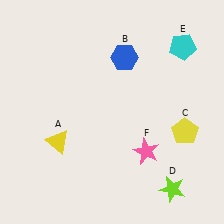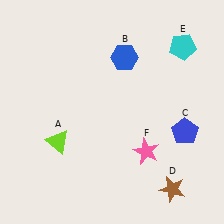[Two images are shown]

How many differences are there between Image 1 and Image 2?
There are 3 differences between the two images.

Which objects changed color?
A changed from yellow to lime. C changed from yellow to blue. D changed from lime to brown.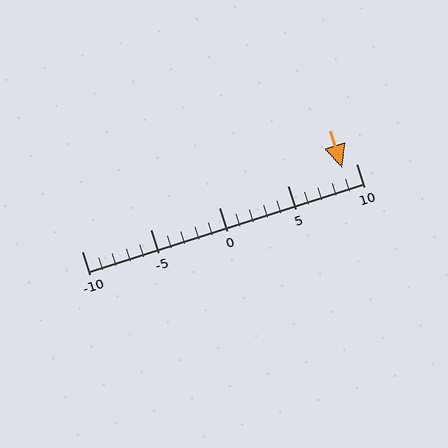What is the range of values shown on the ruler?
The ruler shows values from -10 to 10.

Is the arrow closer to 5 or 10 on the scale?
The arrow is closer to 10.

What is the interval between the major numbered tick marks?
The major tick marks are spaced 5 units apart.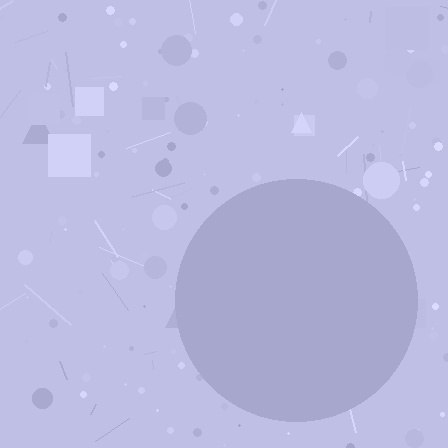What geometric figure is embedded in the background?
A circle is embedded in the background.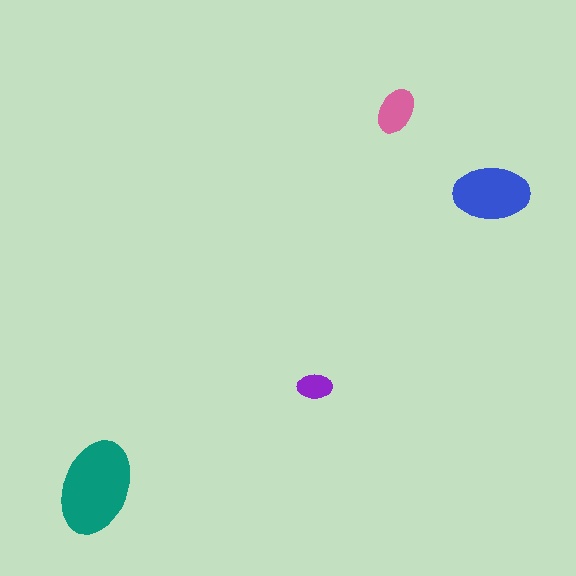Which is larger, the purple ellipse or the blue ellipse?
The blue one.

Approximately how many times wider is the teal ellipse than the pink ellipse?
About 2 times wider.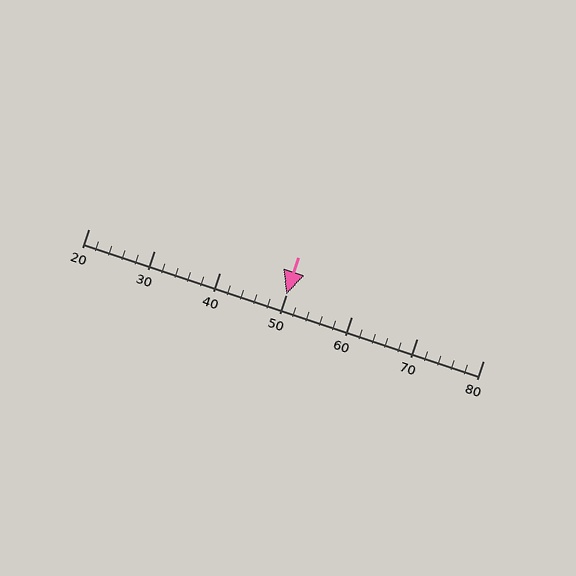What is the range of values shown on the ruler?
The ruler shows values from 20 to 80.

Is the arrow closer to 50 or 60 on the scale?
The arrow is closer to 50.